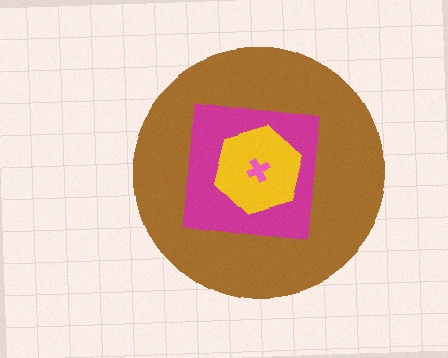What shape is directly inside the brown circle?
The magenta square.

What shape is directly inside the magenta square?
The yellow hexagon.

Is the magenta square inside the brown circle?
Yes.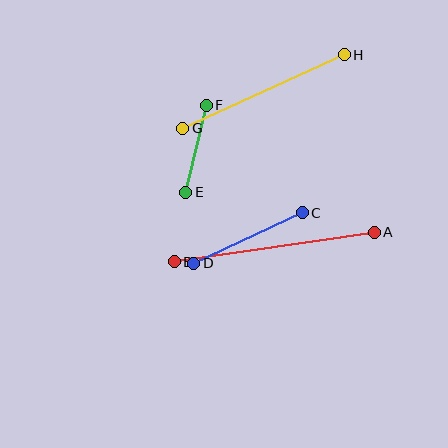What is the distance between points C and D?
The distance is approximately 119 pixels.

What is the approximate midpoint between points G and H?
The midpoint is at approximately (264, 91) pixels.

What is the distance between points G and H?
The distance is approximately 177 pixels.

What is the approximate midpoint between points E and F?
The midpoint is at approximately (196, 149) pixels.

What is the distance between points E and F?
The distance is approximately 89 pixels.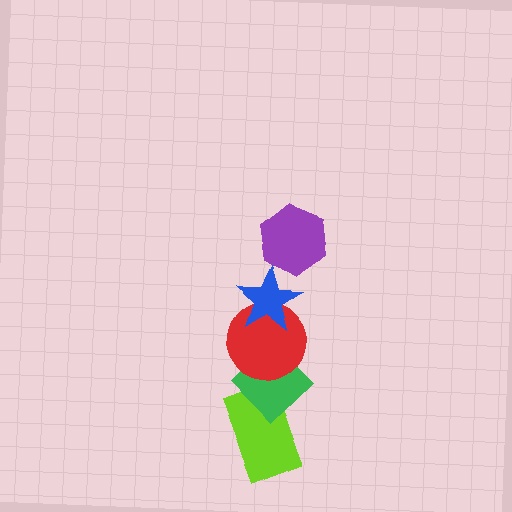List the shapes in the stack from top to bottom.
From top to bottom: the purple hexagon, the blue star, the red circle, the green diamond, the lime rectangle.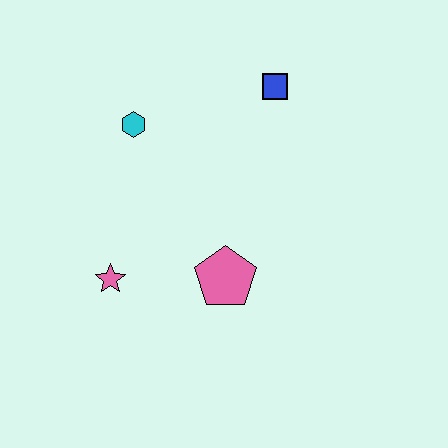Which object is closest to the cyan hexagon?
The blue square is closest to the cyan hexagon.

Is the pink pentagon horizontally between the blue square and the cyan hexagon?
Yes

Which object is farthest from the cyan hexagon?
The pink pentagon is farthest from the cyan hexagon.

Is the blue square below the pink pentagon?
No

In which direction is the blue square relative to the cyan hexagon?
The blue square is to the right of the cyan hexagon.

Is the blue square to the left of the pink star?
No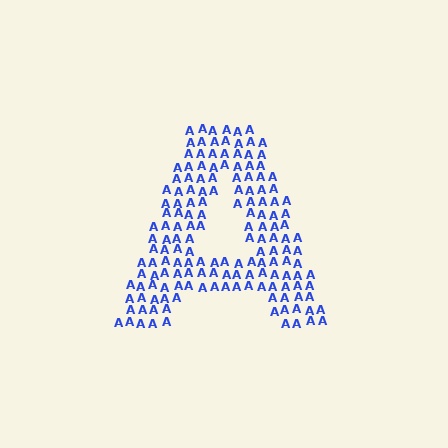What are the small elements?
The small elements are letter A's.